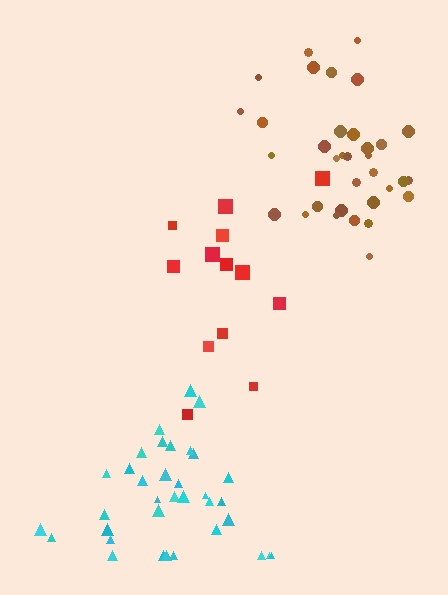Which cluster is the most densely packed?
Cyan.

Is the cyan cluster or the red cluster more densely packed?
Cyan.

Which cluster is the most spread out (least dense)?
Red.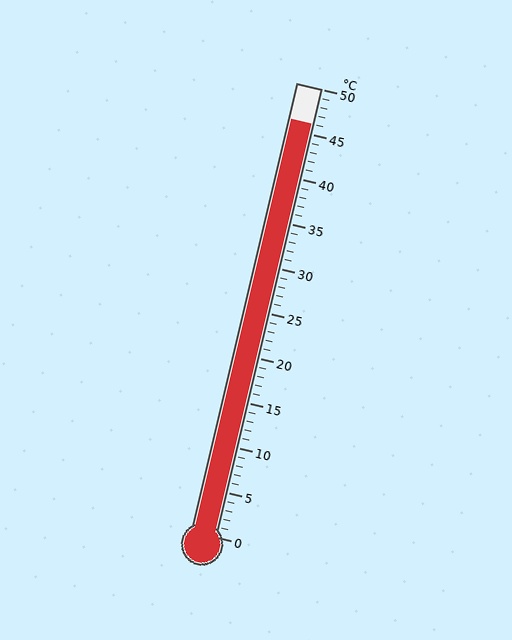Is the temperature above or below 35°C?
The temperature is above 35°C.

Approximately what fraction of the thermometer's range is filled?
The thermometer is filled to approximately 90% of its range.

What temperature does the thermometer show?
The thermometer shows approximately 46°C.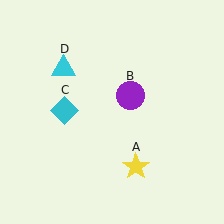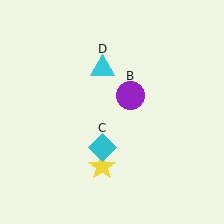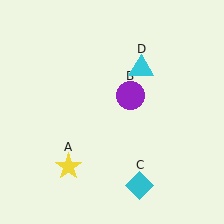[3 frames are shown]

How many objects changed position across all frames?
3 objects changed position: yellow star (object A), cyan diamond (object C), cyan triangle (object D).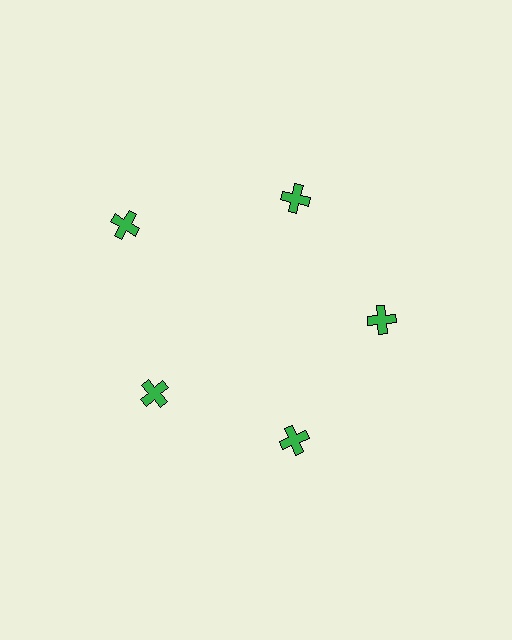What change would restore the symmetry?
The symmetry would be restored by moving it inward, back onto the ring so that all 5 crosses sit at equal angles and equal distance from the center.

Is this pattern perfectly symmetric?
No. The 5 green crosses are arranged in a ring, but one element near the 10 o'clock position is pushed outward from the center, breaking the 5-fold rotational symmetry.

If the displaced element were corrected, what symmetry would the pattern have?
It would have 5-fold rotational symmetry — the pattern would map onto itself every 72 degrees.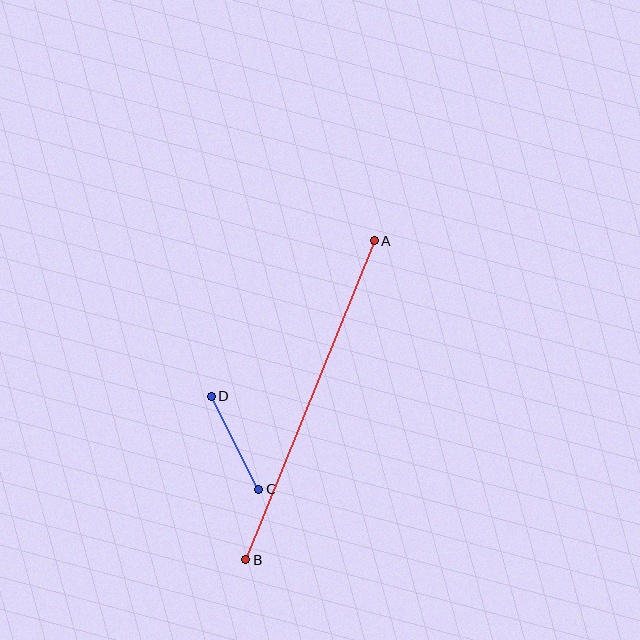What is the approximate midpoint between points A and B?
The midpoint is at approximately (310, 400) pixels.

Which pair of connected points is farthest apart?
Points A and B are farthest apart.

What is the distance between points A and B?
The distance is approximately 344 pixels.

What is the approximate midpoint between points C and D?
The midpoint is at approximately (235, 443) pixels.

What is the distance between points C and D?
The distance is approximately 104 pixels.